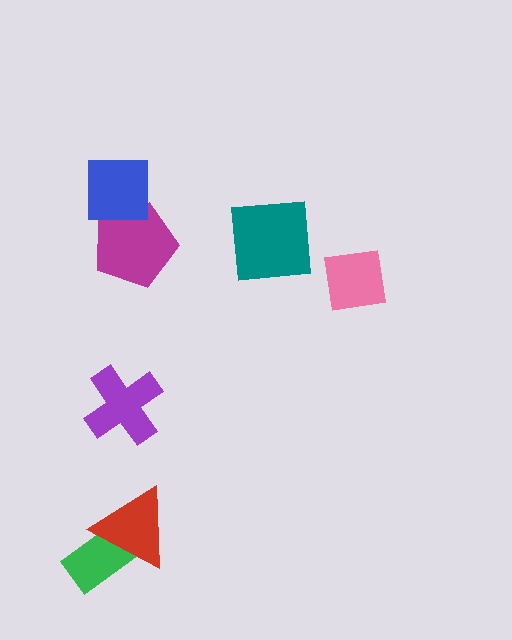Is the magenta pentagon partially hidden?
Yes, it is partially covered by another shape.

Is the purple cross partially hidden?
No, no other shape covers it.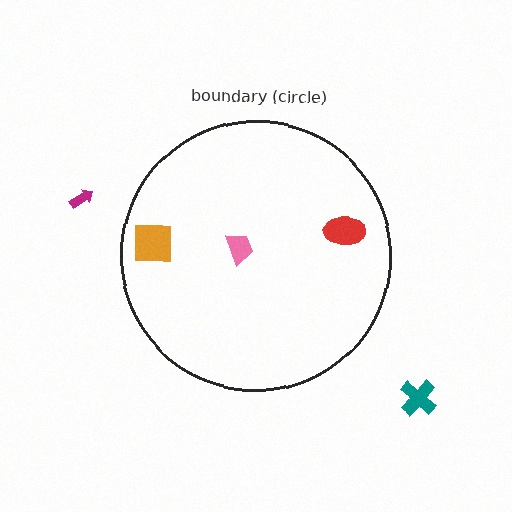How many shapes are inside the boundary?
3 inside, 2 outside.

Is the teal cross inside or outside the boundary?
Outside.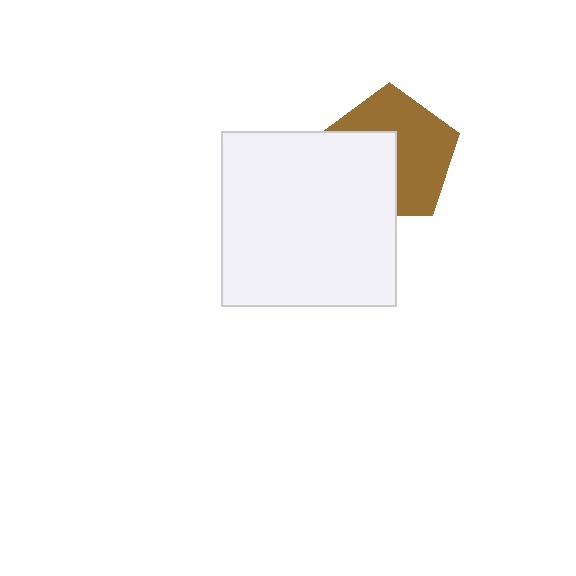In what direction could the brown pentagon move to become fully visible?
The brown pentagon could move toward the upper-right. That would shift it out from behind the white square entirely.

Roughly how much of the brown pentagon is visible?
About half of it is visible (roughly 58%).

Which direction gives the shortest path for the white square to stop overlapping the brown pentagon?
Moving toward the lower-left gives the shortest separation.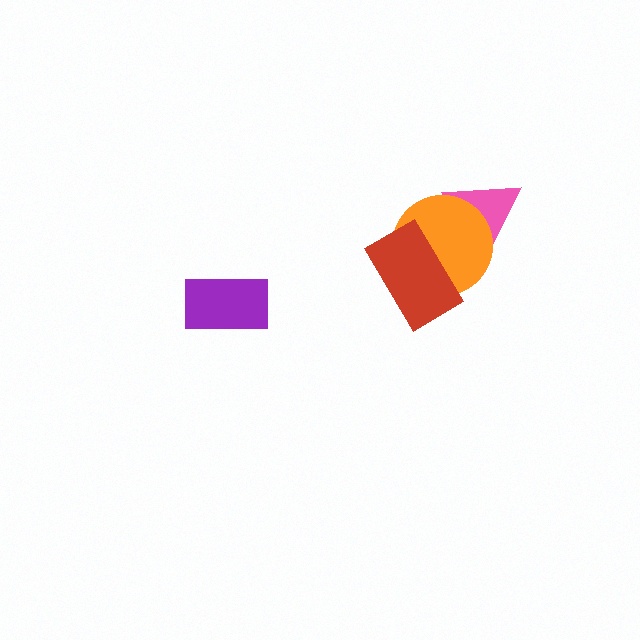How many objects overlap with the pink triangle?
1 object overlaps with the pink triangle.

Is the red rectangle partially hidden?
No, no other shape covers it.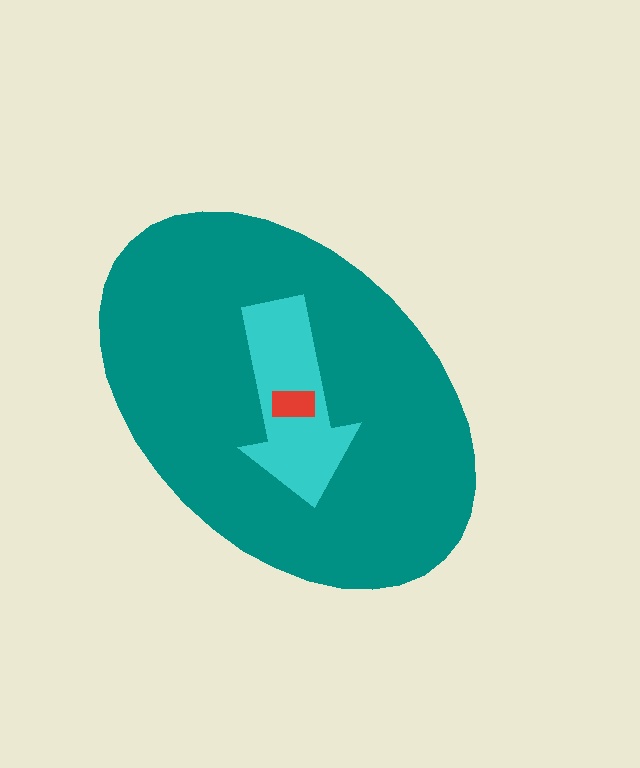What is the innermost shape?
The red rectangle.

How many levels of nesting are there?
3.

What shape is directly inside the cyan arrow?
The red rectangle.